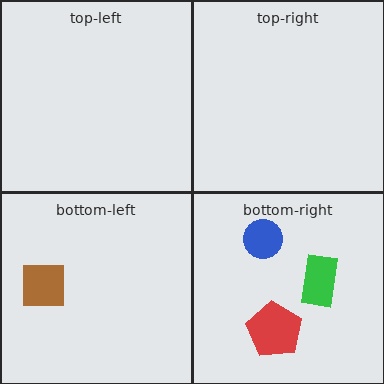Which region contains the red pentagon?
The bottom-right region.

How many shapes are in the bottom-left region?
1.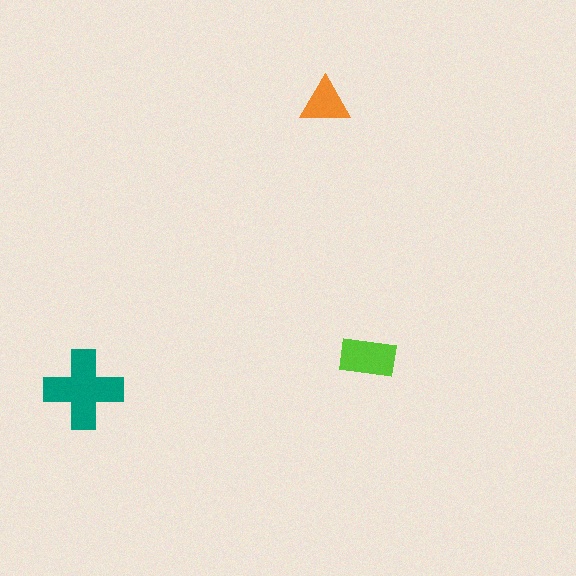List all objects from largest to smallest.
The teal cross, the lime rectangle, the orange triangle.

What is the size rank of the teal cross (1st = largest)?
1st.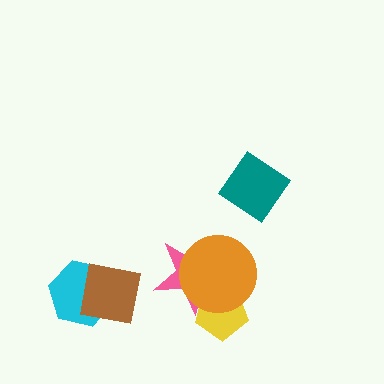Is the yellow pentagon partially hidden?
Yes, it is partially covered by another shape.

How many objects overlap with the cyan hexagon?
1 object overlaps with the cyan hexagon.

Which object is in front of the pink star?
The orange circle is in front of the pink star.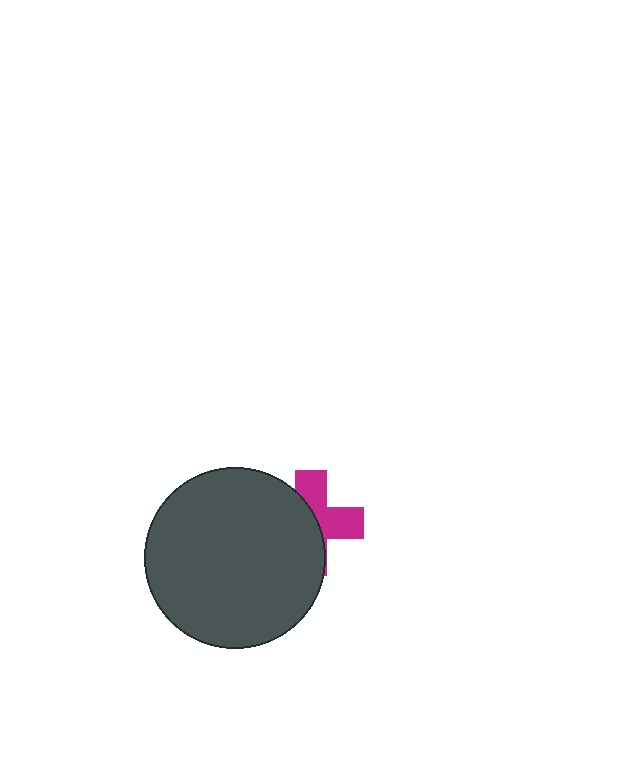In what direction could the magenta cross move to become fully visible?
The magenta cross could move right. That would shift it out from behind the dark gray circle entirely.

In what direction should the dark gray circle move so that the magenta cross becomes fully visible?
The dark gray circle should move left. That is the shortest direction to clear the overlap and leave the magenta cross fully visible.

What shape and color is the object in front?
The object in front is a dark gray circle.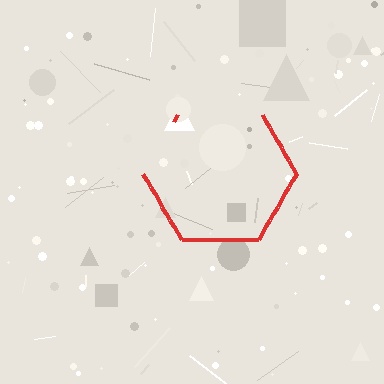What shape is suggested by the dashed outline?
The dashed outline suggests a hexagon.